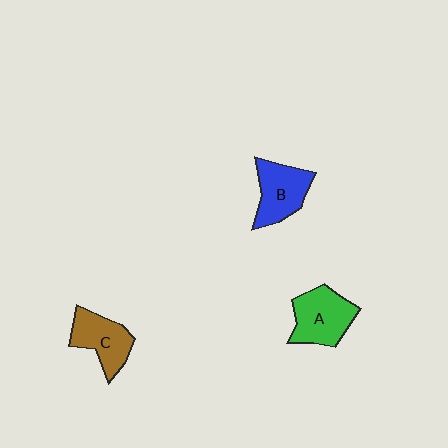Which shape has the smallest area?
Shape C (brown).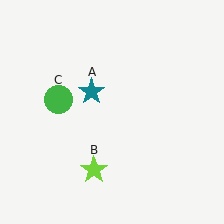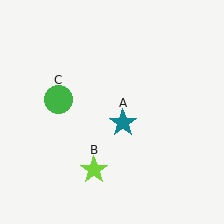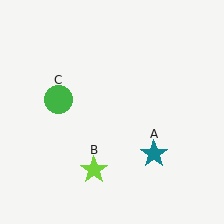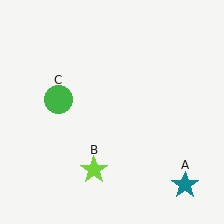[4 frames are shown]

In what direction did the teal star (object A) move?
The teal star (object A) moved down and to the right.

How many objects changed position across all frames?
1 object changed position: teal star (object A).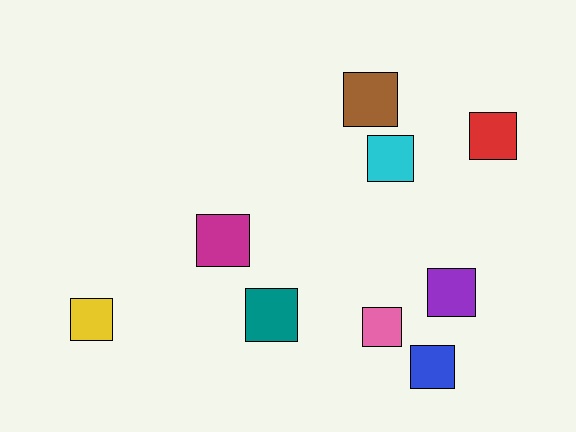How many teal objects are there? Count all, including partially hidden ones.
There is 1 teal object.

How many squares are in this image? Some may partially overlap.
There are 9 squares.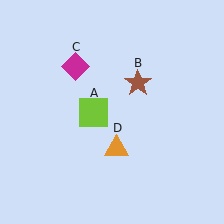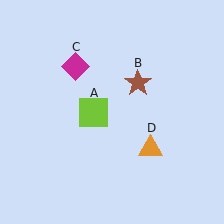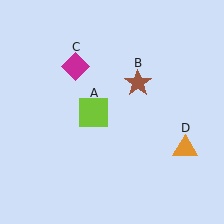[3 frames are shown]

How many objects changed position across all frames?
1 object changed position: orange triangle (object D).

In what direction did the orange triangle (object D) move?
The orange triangle (object D) moved right.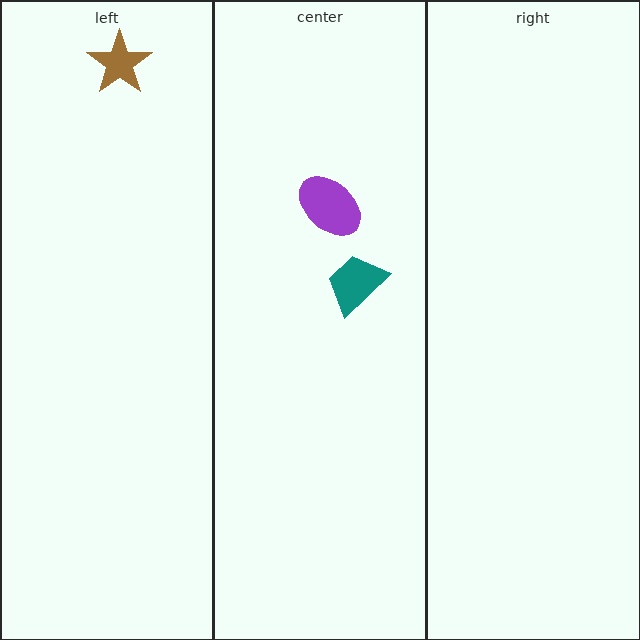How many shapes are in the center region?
2.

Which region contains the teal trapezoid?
The center region.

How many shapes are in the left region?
1.